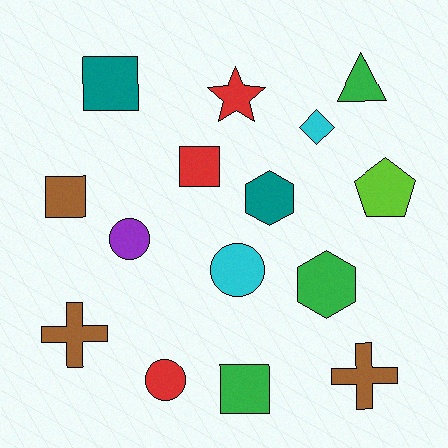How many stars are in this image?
There is 1 star.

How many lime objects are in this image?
There is 1 lime object.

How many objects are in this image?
There are 15 objects.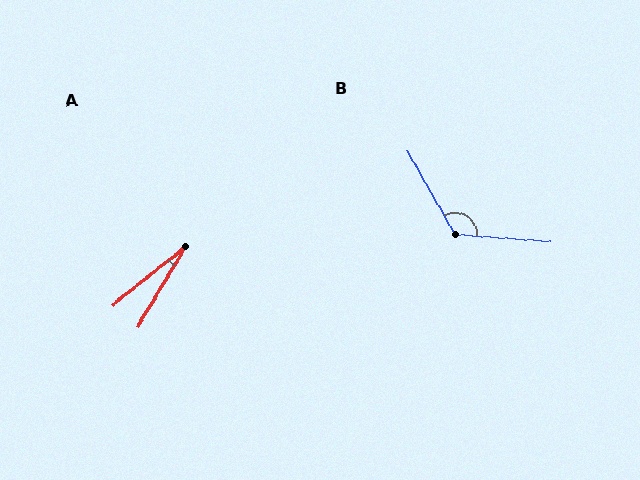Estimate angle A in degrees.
Approximately 21 degrees.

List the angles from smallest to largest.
A (21°), B (123°).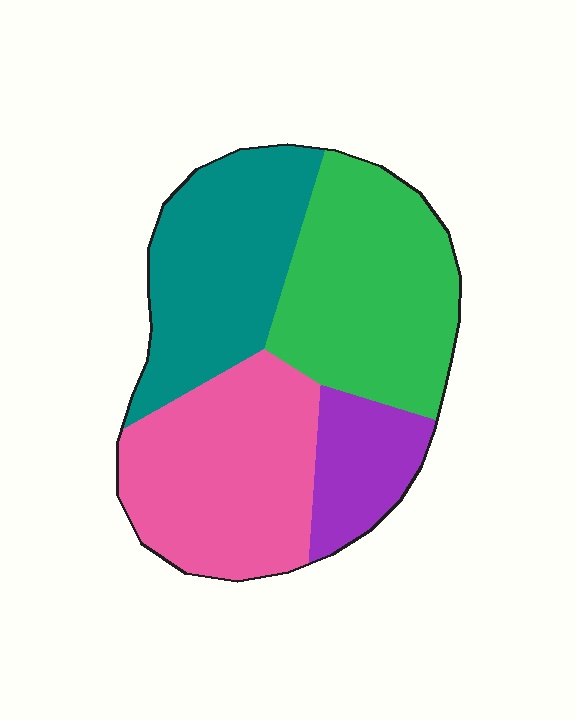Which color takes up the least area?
Purple, at roughly 10%.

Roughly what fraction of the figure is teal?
Teal takes up about one quarter (1/4) of the figure.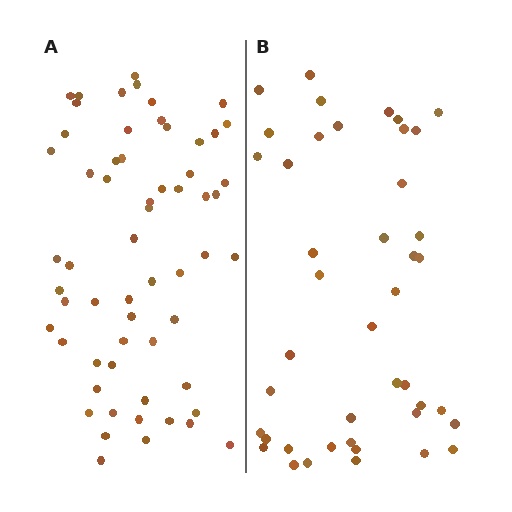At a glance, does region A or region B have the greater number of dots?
Region A (the left region) has more dots.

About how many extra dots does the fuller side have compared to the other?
Region A has approximately 15 more dots than region B.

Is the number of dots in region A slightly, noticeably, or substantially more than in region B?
Region A has noticeably more, but not dramatically so. The ratio is roughly 1.4 to 1.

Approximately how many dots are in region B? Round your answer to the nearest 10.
About 40 dots. (The exact count is 43, which rounds to 40.)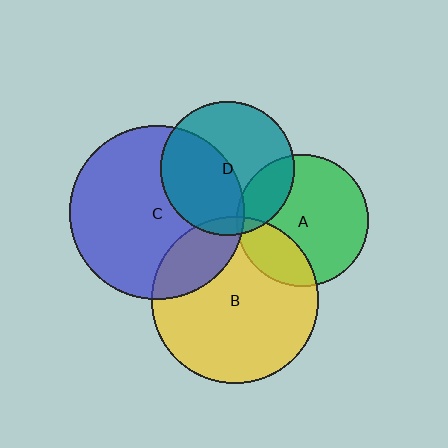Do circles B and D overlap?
Yes.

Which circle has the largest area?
Circle C (blue).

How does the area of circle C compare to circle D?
Approximately 1.7 times.